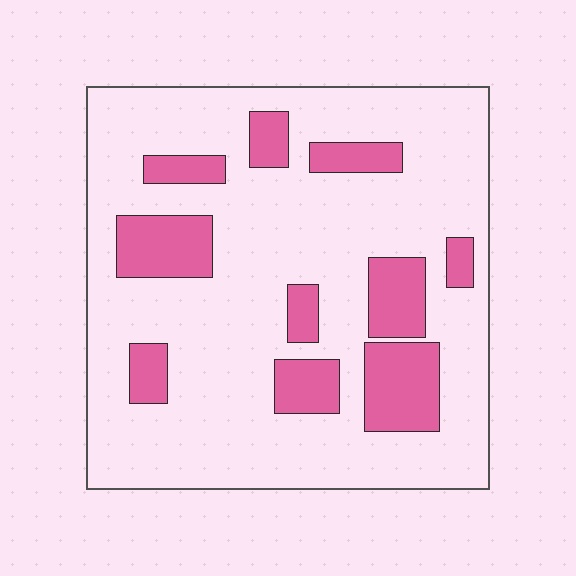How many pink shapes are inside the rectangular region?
10.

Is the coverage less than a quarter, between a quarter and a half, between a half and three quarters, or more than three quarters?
Less than a quarter.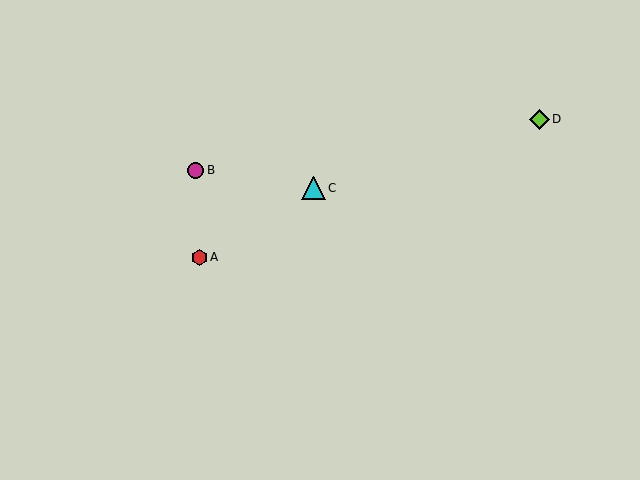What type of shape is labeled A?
Shape A is a red hexagon.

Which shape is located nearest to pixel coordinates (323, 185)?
The cyan triangle (labeled C) at (313, 188) is nearest to that location.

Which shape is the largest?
The cyan triangle (labeled C) is the largest.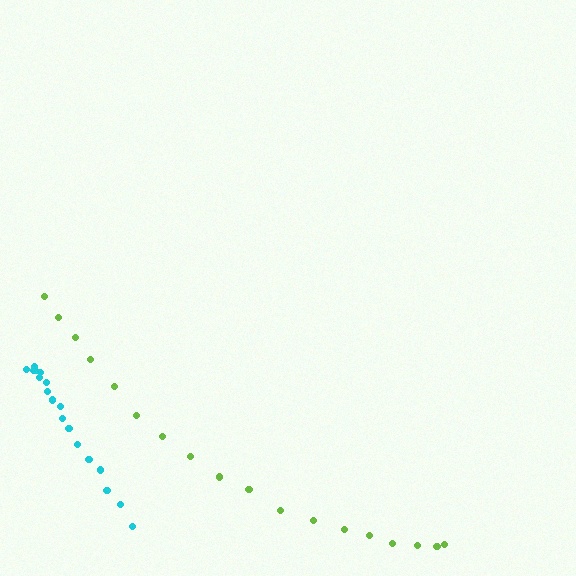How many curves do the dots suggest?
There are 2 distinct paths.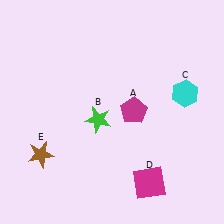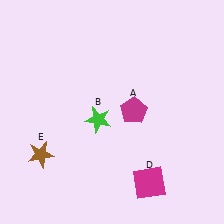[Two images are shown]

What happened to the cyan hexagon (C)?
The cyan hexagon (C) was removed in Image 2. It was in the top-right area of Image 1.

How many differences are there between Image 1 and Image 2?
There is 1 difference between the two images.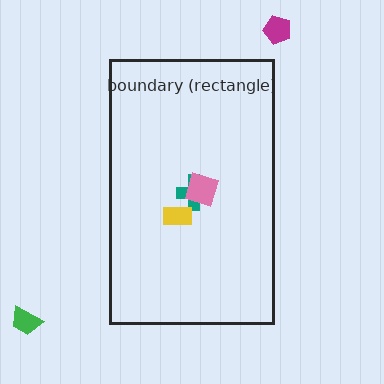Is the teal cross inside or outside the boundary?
Inside.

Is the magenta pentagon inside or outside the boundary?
Outside.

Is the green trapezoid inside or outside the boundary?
Outside.